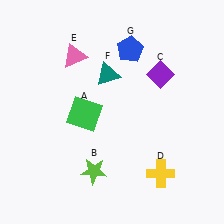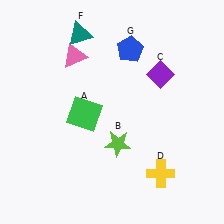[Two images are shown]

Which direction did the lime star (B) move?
The lime star (B) moved up.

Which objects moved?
The objects that moved are: the lime star (B), the teal triangle (F).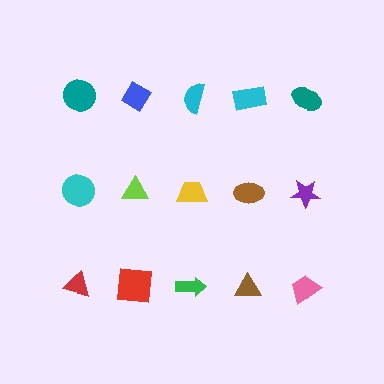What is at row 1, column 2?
A blue diamond.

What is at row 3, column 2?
A red square.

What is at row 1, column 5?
A teal ellipse.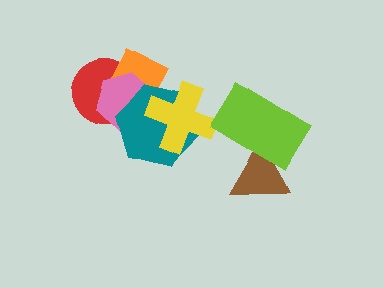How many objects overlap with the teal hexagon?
4 objects overlap with the teal hexagon.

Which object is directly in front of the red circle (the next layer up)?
The orange diamond is directly in front of the red circle.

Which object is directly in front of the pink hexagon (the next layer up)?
The teal hexagon is directly in front of the pink hexagon.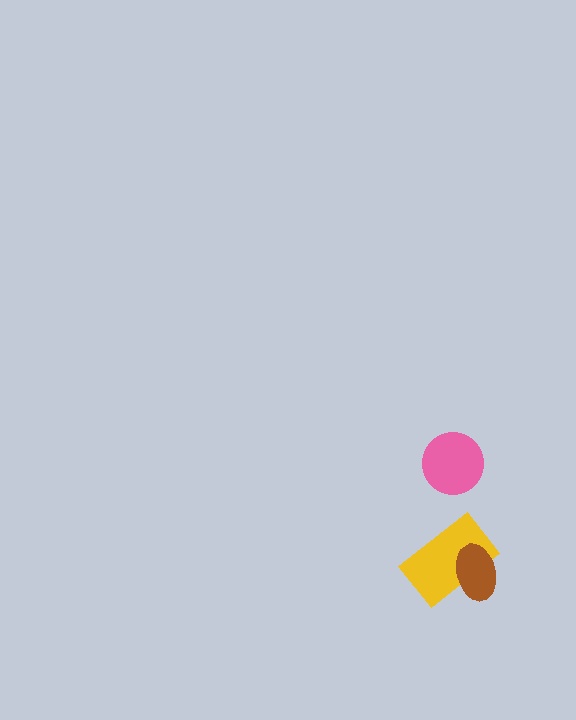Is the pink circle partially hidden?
No, no other shape covers it.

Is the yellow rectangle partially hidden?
Yes, it is partially covered by another shape.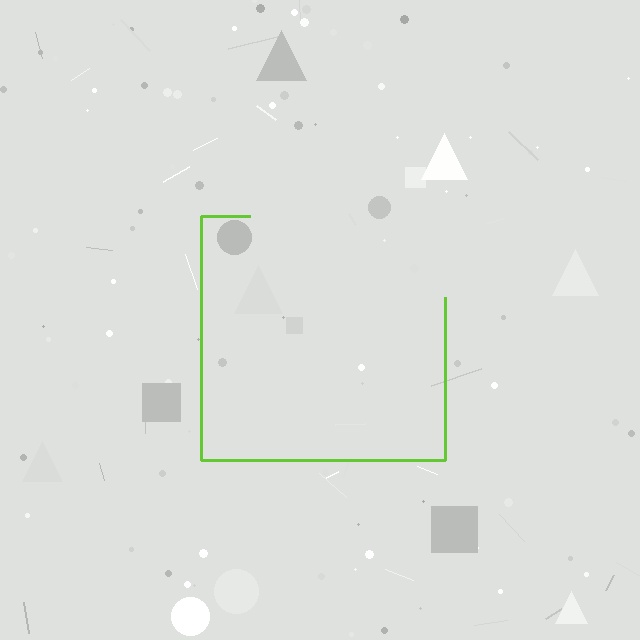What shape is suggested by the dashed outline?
The dashed outline suggests a square.